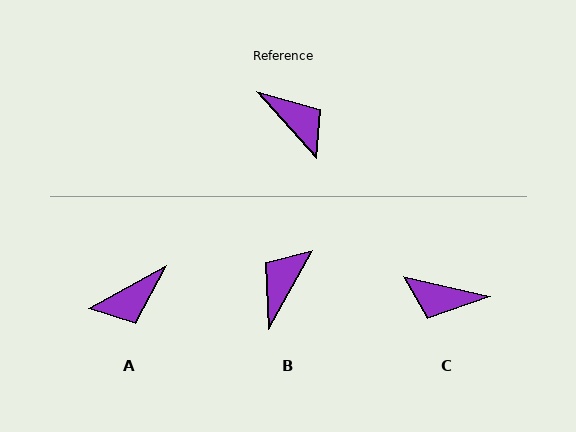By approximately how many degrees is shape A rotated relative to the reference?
Approximately 103 degrees clockwise.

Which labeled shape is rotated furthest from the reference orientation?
C, about 145 degrees away.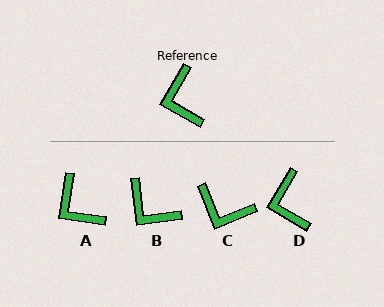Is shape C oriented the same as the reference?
No, it is off by about 52 degrees.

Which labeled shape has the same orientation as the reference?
D.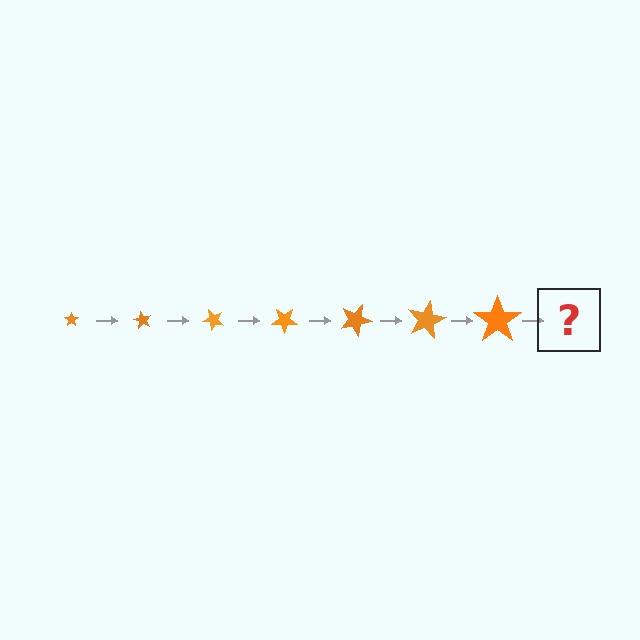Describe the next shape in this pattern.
It should be a star, larger than the previous one and rotated 420 degrees from the start.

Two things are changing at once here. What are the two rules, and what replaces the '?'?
The two rules are that the star grows larger each step and it rotates 60 degrees each step. The '?' should be a star, larger than the previous one and rotated 420 degrees from the start.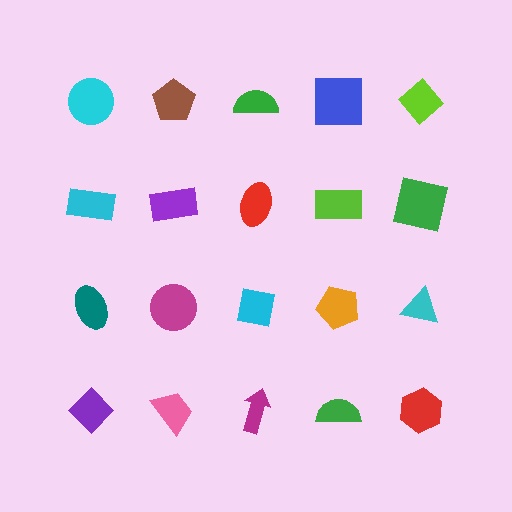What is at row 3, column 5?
A cyan triangle.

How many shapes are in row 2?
5 shapes.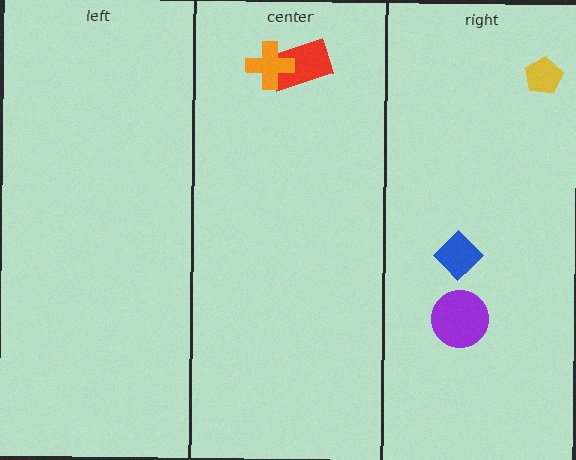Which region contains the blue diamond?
The right region.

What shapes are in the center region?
The red rectangle, the orange cross.